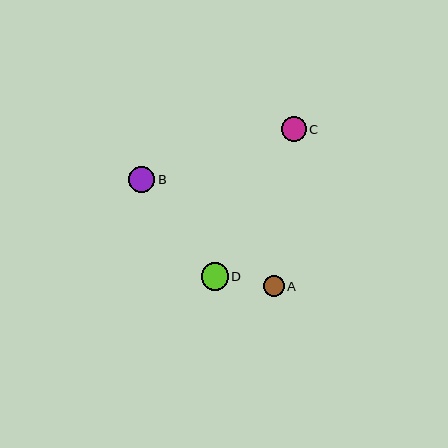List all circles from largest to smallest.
From largest to smallest: D, B, C, A.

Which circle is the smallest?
Circle A is the smallest with a size of approximately 20 pixels.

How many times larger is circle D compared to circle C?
Circle D is approximately 1.1 times the size of circle C.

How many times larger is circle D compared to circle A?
Circle D is approximately 1.3 times the size of circle A.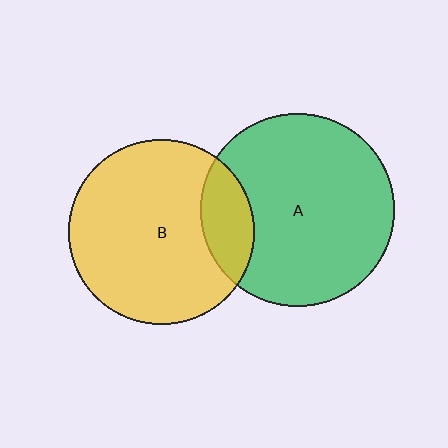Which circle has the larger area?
Circle A (green).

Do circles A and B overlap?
Yes.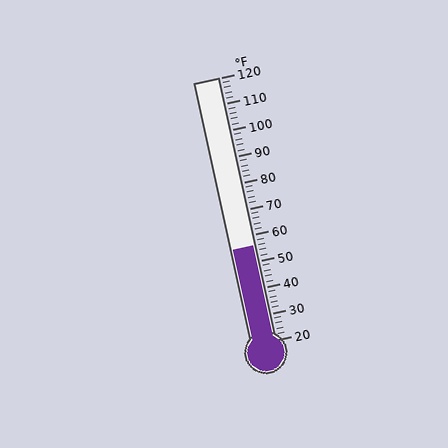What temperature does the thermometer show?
The thermometer shows approximately 56°F.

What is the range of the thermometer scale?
The thermometer scale ranges from 20°F to 120°F.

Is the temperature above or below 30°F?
The temperature is above 30°F.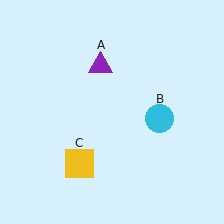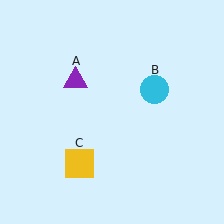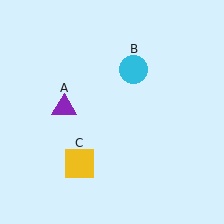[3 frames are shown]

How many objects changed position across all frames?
2 objects changed position: purple triangle (object A), cyan circle (object B).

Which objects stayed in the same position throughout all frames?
Yellow square (object C) remained stationary.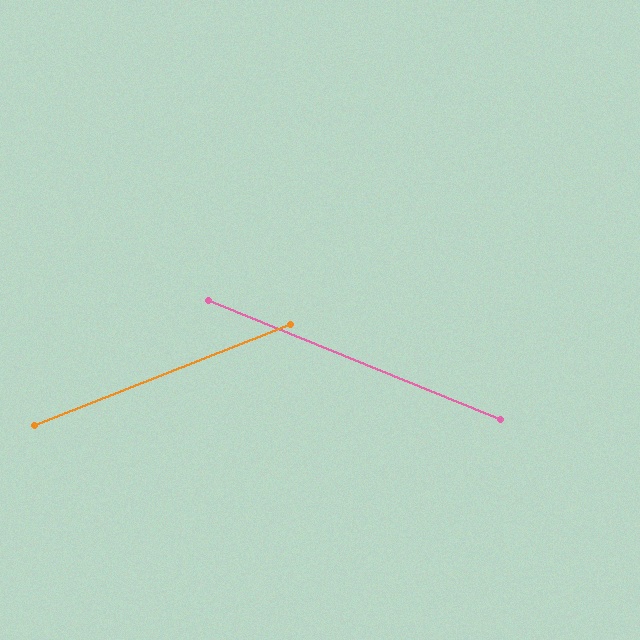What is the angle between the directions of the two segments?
Approximately 44 degrees.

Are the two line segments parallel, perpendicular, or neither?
Neither parallel nor perpendicular — they differ by about 44°.